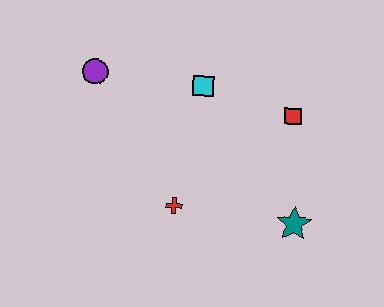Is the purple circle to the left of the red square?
Yes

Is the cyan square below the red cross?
No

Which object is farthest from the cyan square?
The teal star is farthest from the cyan square.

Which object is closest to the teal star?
The red square is closest to the teal star.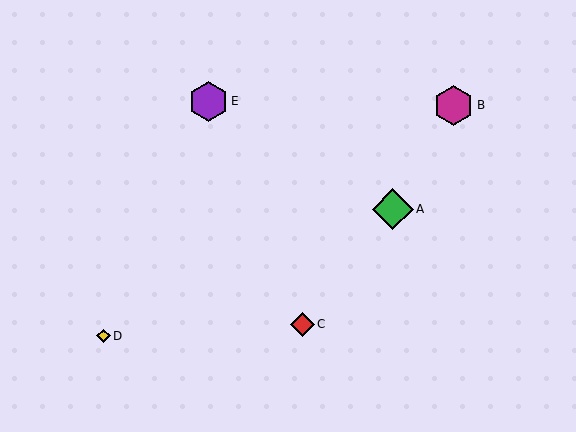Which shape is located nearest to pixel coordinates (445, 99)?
The magenta hexagon (labeled B) at (454, 105) is nearest to that location.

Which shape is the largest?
The green diamond (labeled A) is the largest.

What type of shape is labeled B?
Shape B is a magenta hexagon.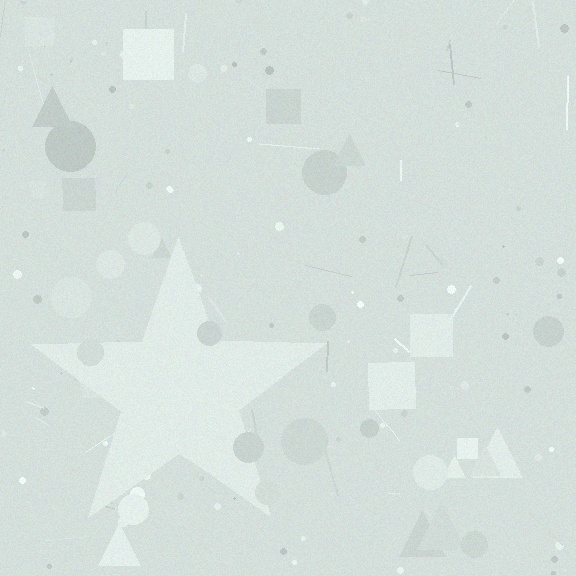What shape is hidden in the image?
A star is hidden in the image.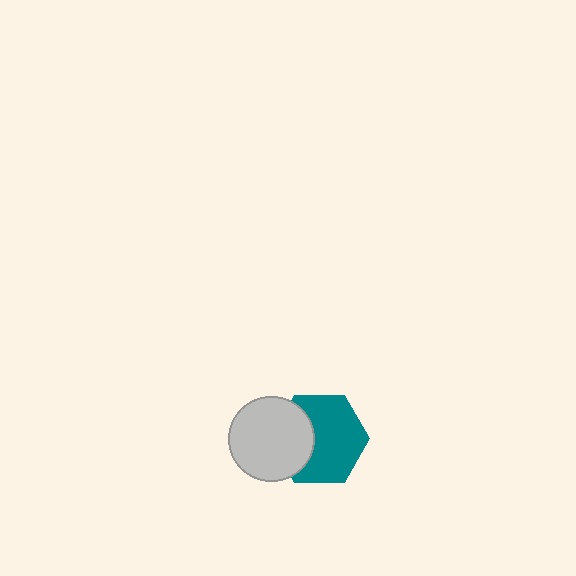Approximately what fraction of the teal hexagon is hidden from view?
Roughly 32% of the teal hexagon is hidden behind the light gray circle.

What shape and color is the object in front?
The object in front is a light gray circle.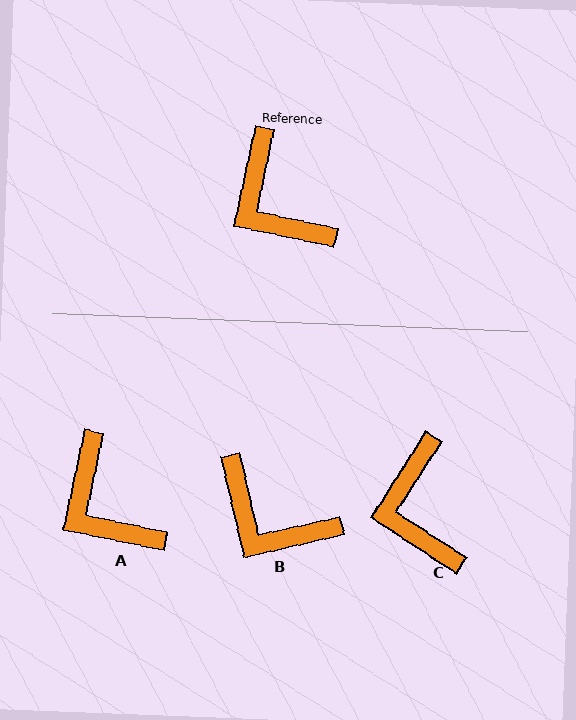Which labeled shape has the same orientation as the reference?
A.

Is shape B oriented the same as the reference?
No, it is off by about 25 degrees.